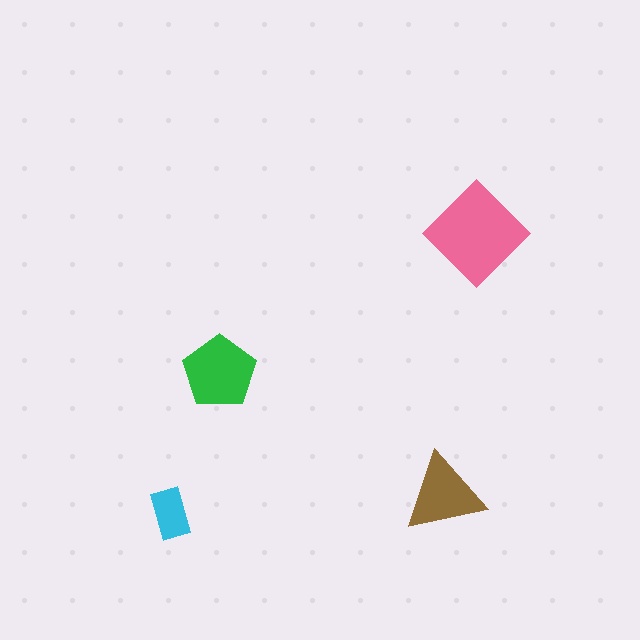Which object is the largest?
The pink diamond.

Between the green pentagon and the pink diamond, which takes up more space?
The pink diamond.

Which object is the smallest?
The cyan rectangle.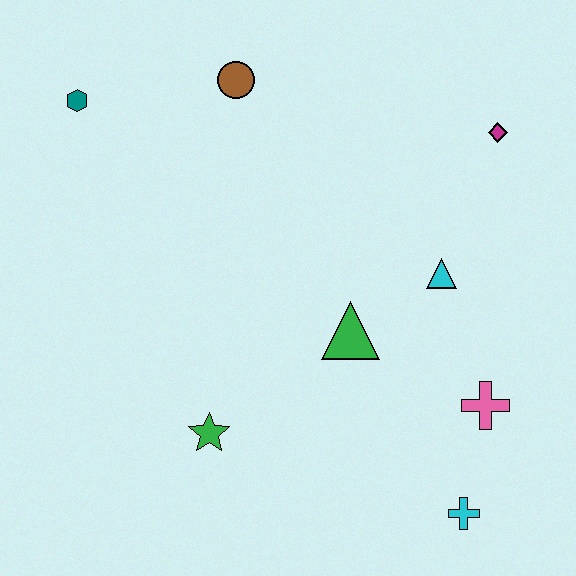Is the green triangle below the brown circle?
Yes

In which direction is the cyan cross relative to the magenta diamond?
The cyan cross is below the magenta diamond.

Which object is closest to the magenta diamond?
The cyan triangle is closest to the magenta diamond.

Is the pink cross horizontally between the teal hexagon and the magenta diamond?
Yes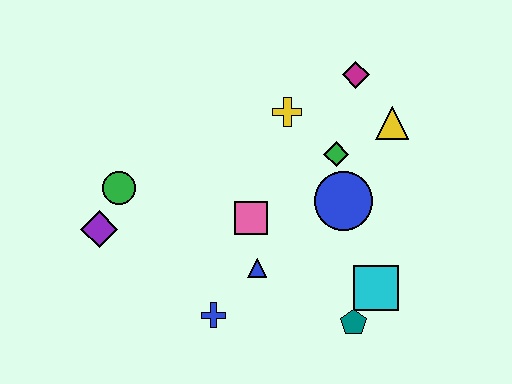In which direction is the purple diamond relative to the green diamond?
The purple diamond is to the left of the green diamond.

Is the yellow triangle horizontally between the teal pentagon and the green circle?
No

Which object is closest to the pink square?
The blue triangle is closest to the pink square.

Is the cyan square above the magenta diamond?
No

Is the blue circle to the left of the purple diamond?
No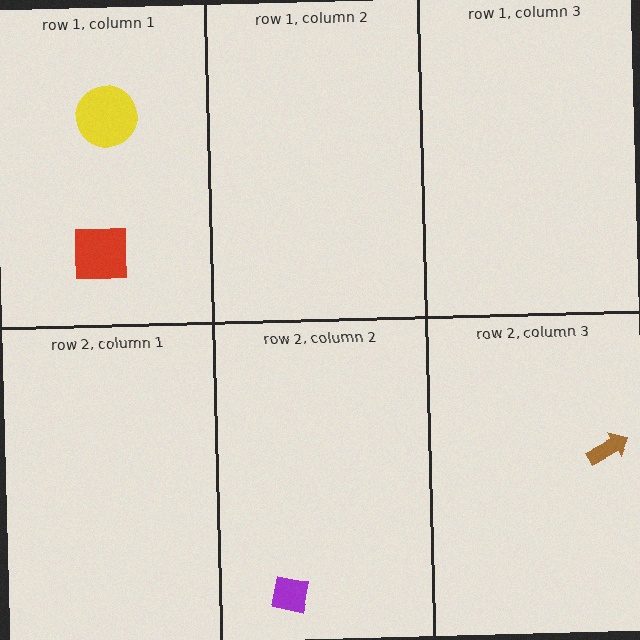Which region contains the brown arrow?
The row 2, column 3 region.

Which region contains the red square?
The row 1, column 1 region.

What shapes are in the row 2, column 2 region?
The purple square.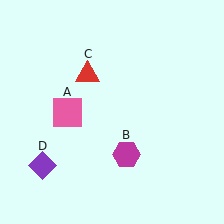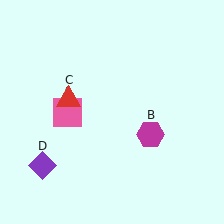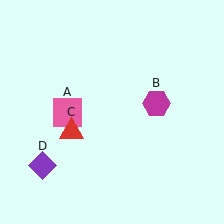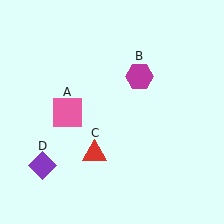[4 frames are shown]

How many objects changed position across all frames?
2 objects changed position: magenta hexagon (object B), red triangle (object C).